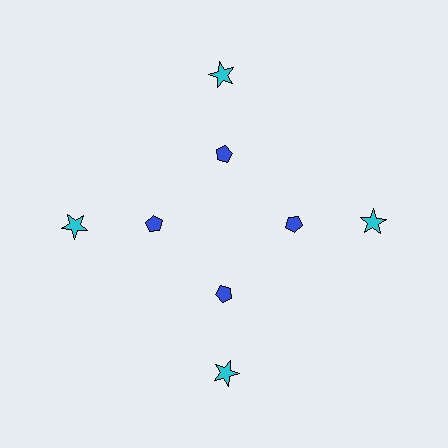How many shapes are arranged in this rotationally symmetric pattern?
There are 8 shapes, arranged in 4 groups of 2.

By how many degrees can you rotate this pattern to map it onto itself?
The pattern maps onto itself every 90 degrees of rotation.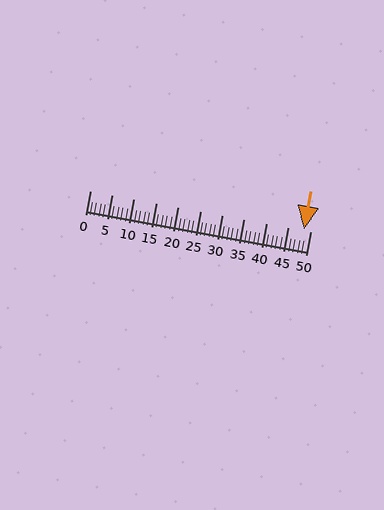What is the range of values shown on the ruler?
The ruler shows values from 0 to 50.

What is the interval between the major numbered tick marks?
The major tick marks are spaced 5 units apart.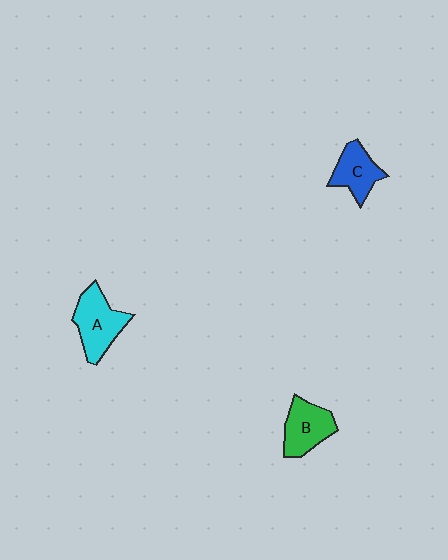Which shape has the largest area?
Shape A (cyan).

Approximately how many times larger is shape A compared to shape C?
Approximately 1.3 times.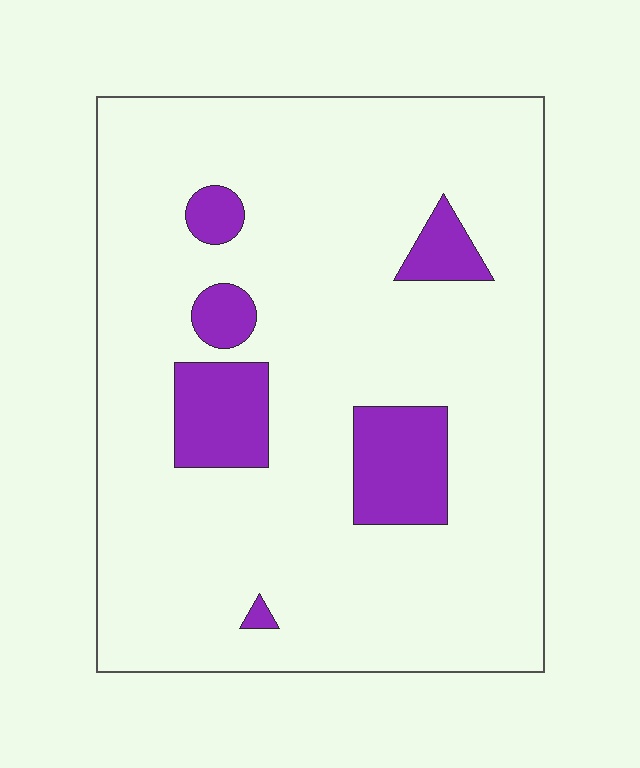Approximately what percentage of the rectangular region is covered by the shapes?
Approximately 15%.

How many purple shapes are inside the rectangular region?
6.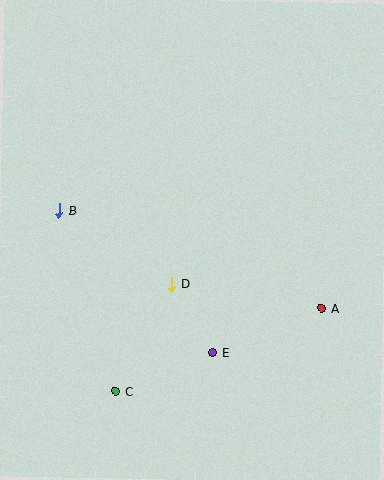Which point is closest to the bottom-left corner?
Point C is closest to the bottom-left corner.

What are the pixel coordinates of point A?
Point A is at (321, 308).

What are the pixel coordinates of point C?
Point C is at (116, 391).